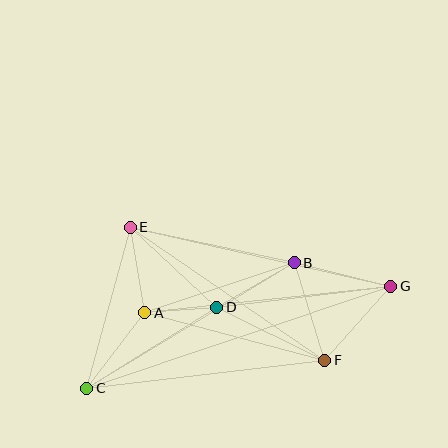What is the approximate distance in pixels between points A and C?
The distance between A and C is approximately 95 pixels.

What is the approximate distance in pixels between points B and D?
The distance between B and D is approximately 89 pixels.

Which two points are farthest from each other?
Points C and G are farthest from each other.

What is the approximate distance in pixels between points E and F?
The distance between E and F is approximately 236 pixels.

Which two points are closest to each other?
Points A and D are closest to each other.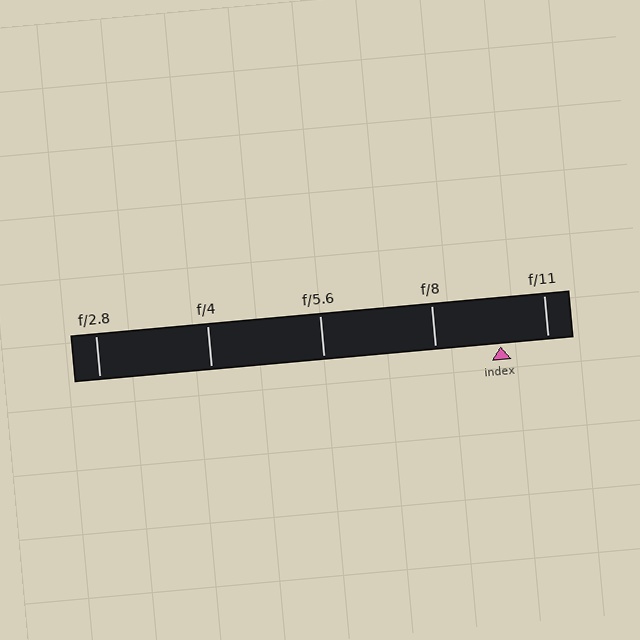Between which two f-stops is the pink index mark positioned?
The index mark is between f/8 and f/11.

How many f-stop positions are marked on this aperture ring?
There are 5 f-stop positions marked.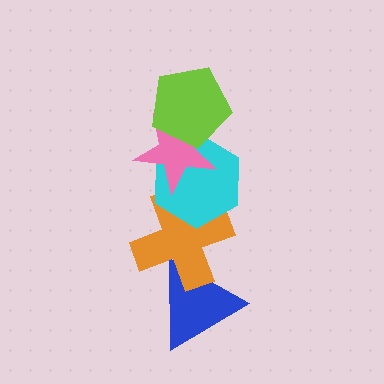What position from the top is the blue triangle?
The blue triangle is 5th from the top.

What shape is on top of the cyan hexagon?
The pink star is on top of the cyan hexagon.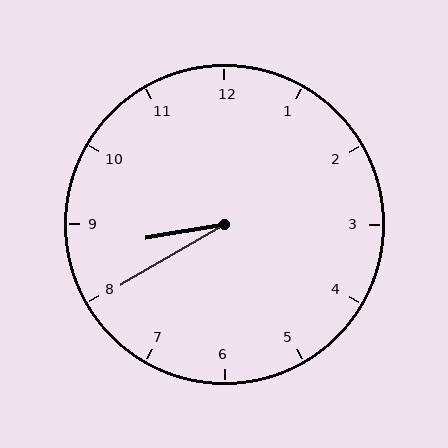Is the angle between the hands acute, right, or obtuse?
It is acute.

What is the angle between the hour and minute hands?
Approximately 20 degrees.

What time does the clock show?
8:40.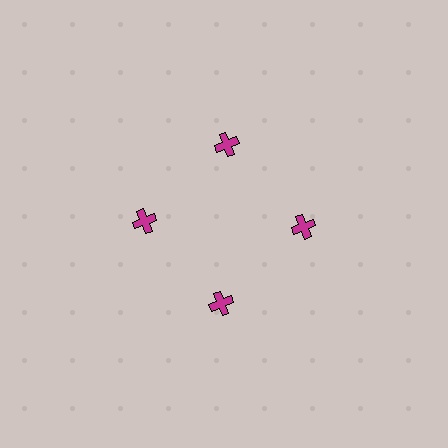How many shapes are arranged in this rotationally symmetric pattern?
There are 4 shapes, arranged in 4 groups of 1.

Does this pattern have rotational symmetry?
Yes, this pattern has 4-fold rotational symmetry. It looks the same after rotating 90 degrees around the center.